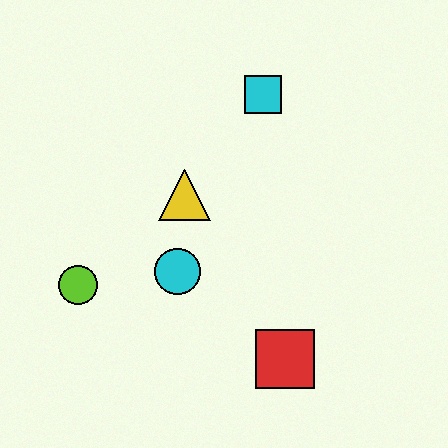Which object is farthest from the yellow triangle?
The red square is farthest from the yellow triangle.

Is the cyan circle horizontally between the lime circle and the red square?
Yes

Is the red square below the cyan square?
Yes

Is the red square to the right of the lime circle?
Yes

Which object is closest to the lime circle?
The cyan circle is closest to the lime circle.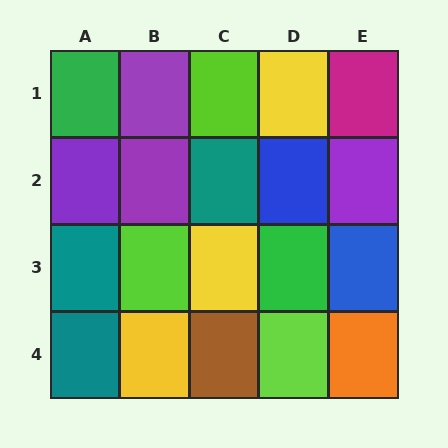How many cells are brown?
1 cell is brown.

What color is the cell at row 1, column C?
Lime.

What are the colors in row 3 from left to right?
Teal, lime, yellow, green, blue.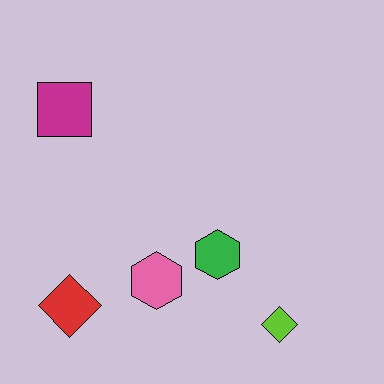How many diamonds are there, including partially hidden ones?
There are 2 diamonds.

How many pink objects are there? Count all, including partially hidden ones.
There is 1 pink object.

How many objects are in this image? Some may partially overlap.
There are 5 objects.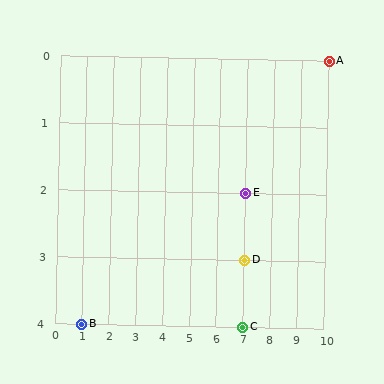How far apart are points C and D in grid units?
Points C and D are 1 row apart.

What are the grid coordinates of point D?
Point D is at grid coordinates (7, 3).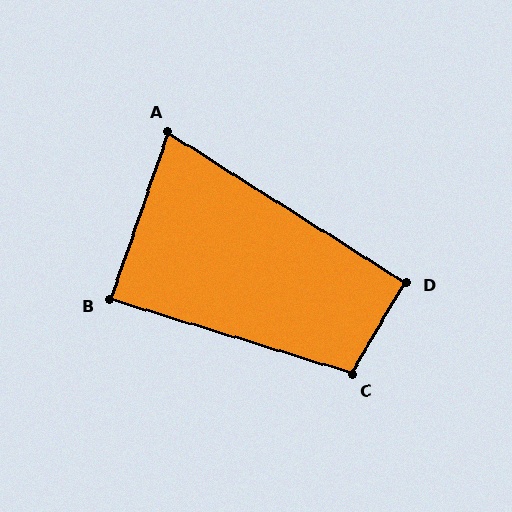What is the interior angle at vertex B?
Approximately 88 degrees (approximately right).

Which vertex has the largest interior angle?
C, at approximately 103 degrees.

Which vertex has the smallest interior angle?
A, at approximately 77 degrees.